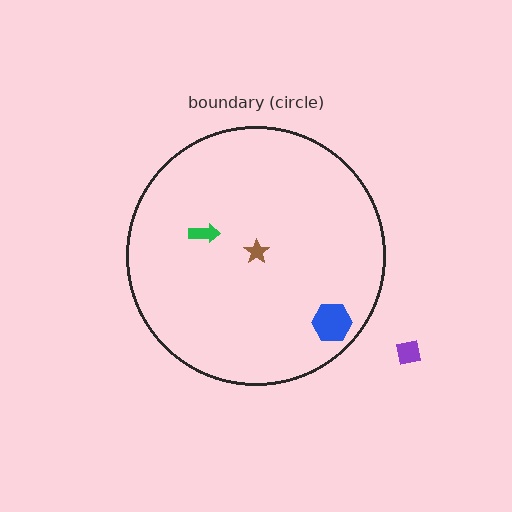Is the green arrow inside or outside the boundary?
Inside.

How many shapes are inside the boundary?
3 inside, 1 outside.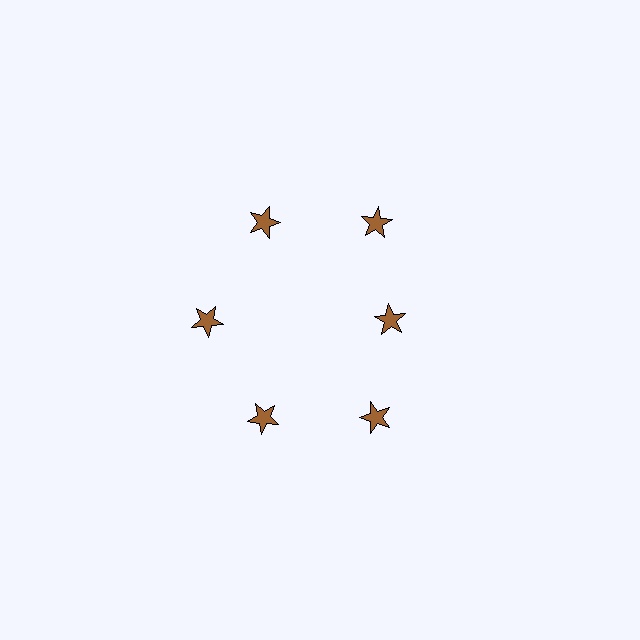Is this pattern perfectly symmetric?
No. The 6 brown stars are arranged in a ring, but one element near the 3 o'clock position is pulled inward toward the center, breaking the 6-fold rotational symmetry.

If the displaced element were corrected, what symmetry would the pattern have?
It would have 6-fold rotational symmetry — the pattern would map onto itself every 60 degrees.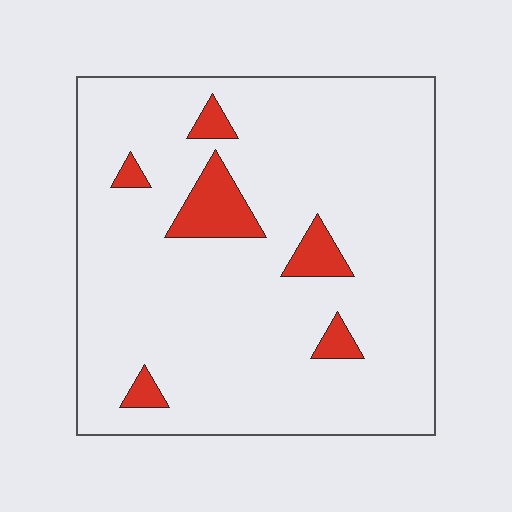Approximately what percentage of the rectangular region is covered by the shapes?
Approximately 10%.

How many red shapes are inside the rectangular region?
6.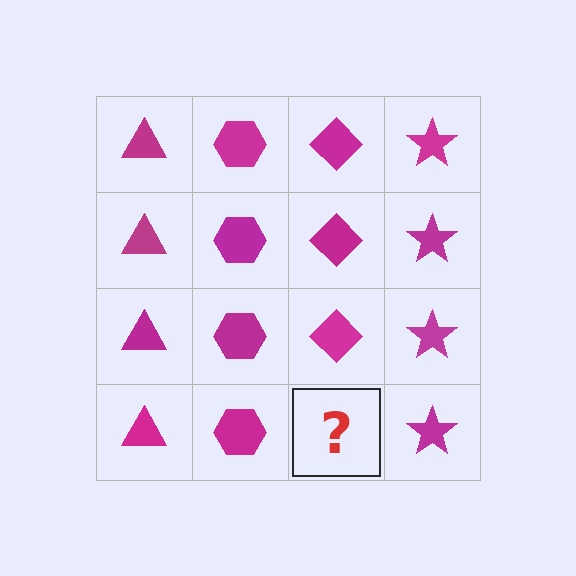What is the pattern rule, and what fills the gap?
The rule is that each column has a consistent shape. The gap should be filled with a magenta diamond.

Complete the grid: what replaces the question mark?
The question mark should be replaced with a magenta diamond.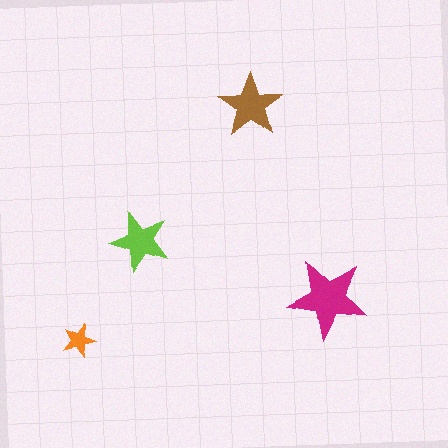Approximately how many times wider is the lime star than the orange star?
About 2 times wider.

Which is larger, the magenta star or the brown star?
The magenta one.